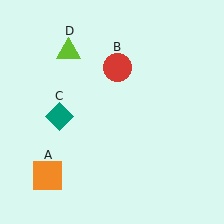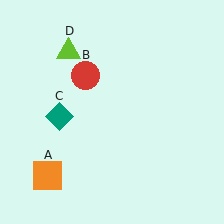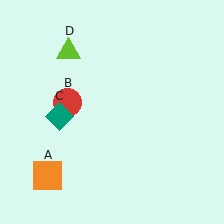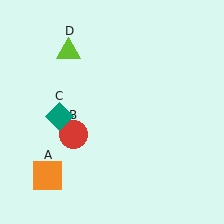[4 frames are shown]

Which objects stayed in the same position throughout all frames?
Orange square (object A) and teal diamond (object C) and lime triangle (object D) remained stationary.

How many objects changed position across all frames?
1 object changed position: red circle (object B).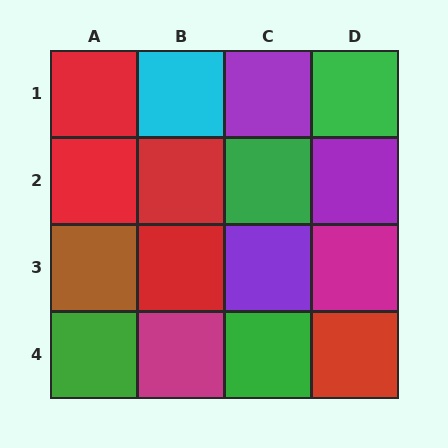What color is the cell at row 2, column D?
Purple.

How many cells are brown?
1 cell is brown.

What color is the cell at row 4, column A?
Green.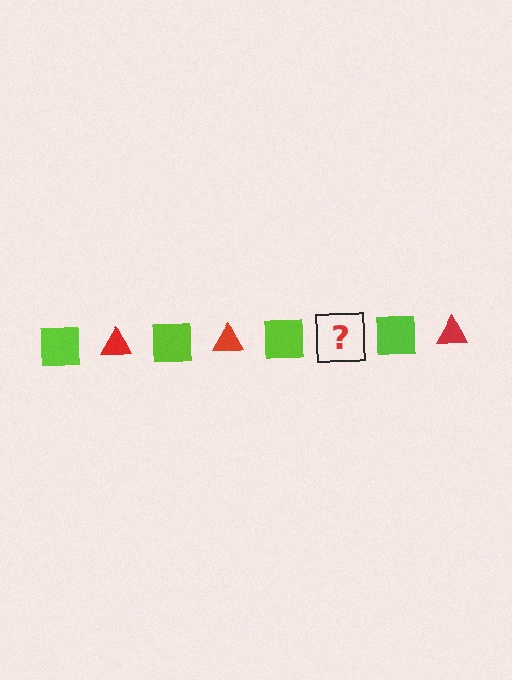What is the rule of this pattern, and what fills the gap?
The rule is that the pattern alternates between lime square and red triangle. The gap should be filled with a red triangle.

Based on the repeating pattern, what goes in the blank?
The blank should be a red triangle.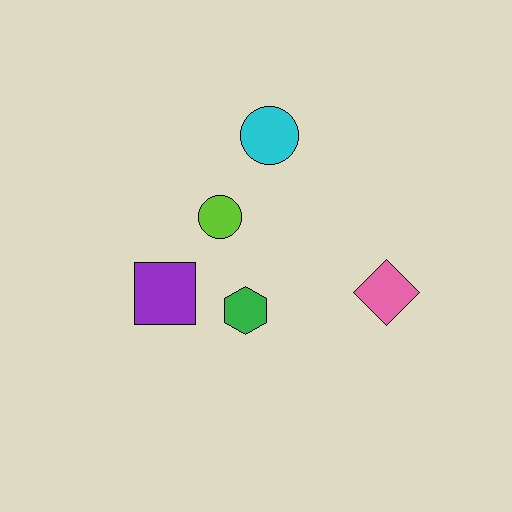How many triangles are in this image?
There are no triangles.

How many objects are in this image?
There are 5 objects.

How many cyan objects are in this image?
There is 1 cyan object.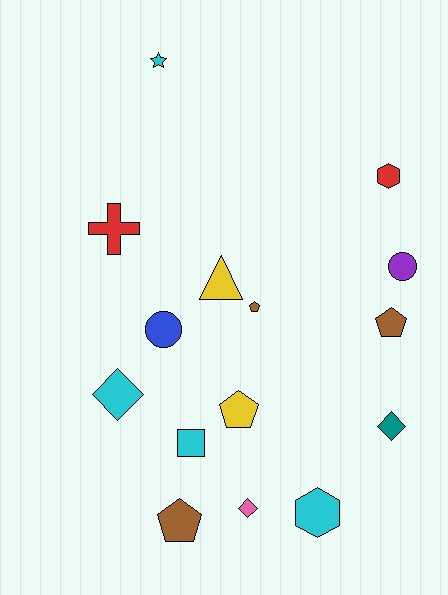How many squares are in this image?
There is 1 square.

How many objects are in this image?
There are 15 objects.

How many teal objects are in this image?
There is 1 teal object.